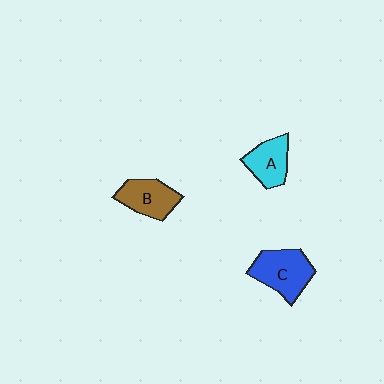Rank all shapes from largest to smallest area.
From largest to smallest: C (blue), B (brown), A (cyan).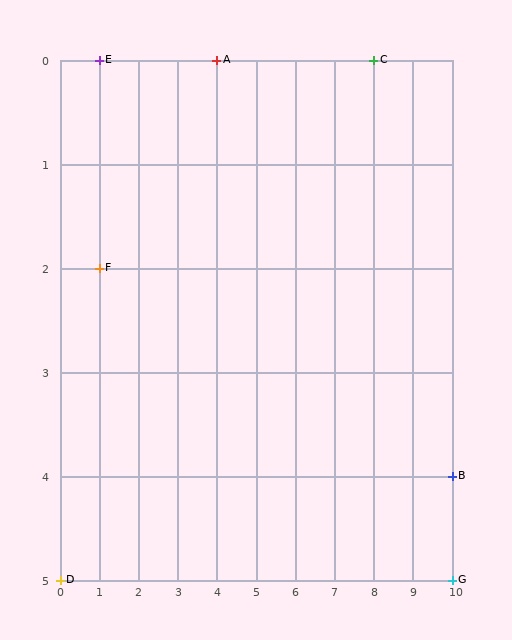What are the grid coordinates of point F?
Point F is at grid coordinates (1, 2).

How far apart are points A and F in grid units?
Points A and F are 3 columns and 2 rows apart (about 3.6 grid units diagonally).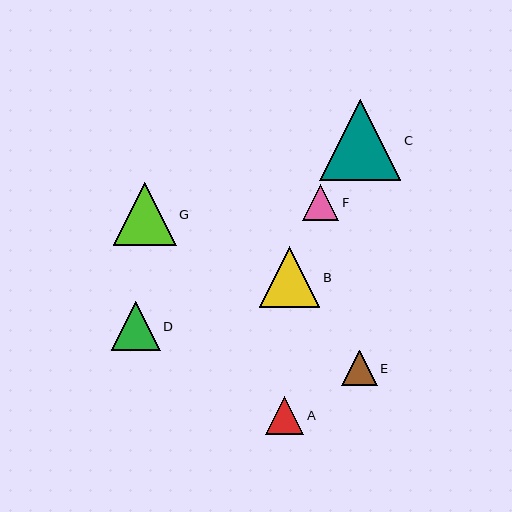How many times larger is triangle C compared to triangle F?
Triangle C is approximately 2.2 times the size of triangle F.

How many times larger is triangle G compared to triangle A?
Triangle G is approximately 1.7 times the size of triangle A.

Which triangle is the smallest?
Triangle E is the smallest with a size of approximately 35 pixels.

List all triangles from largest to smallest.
From largest to smallest: C, G, B, D, A, F, E.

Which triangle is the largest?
Triangle C is the largest with a size of approximately 81 pixels.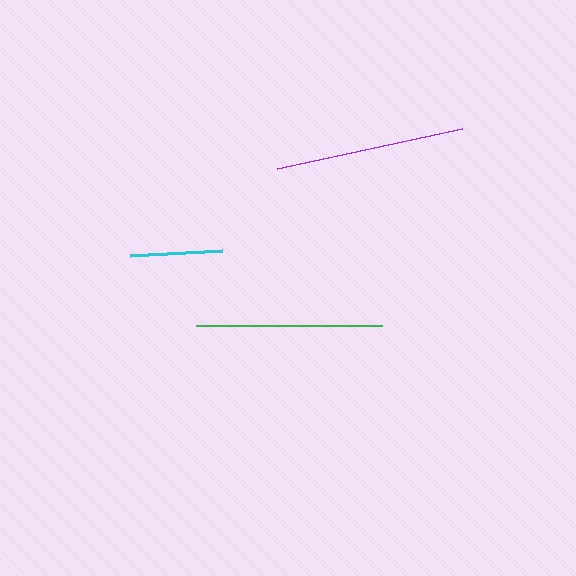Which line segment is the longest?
The purple line is the longest at approximately 189 pixels.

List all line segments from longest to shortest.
From longest to shortest: purple, green, cyan.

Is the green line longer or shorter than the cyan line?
The green line is longer than the cyan line.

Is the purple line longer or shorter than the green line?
The purple line is longer than the green line.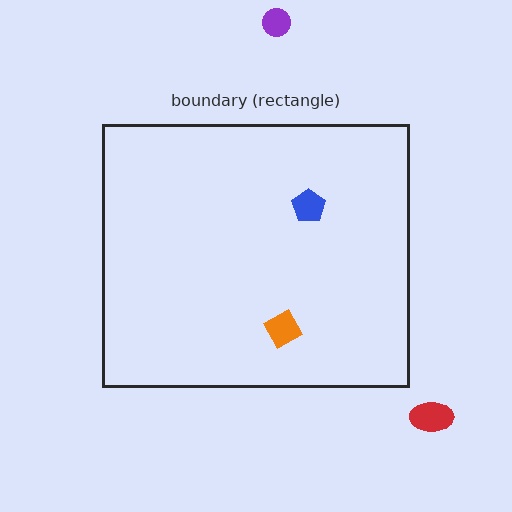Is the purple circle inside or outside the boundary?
Outside.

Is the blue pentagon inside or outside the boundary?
Inside.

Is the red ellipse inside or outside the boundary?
Outside.